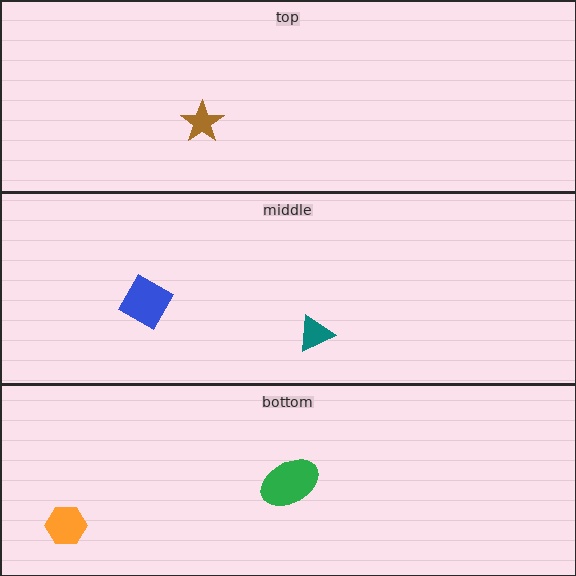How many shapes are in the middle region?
2.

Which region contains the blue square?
The middle region.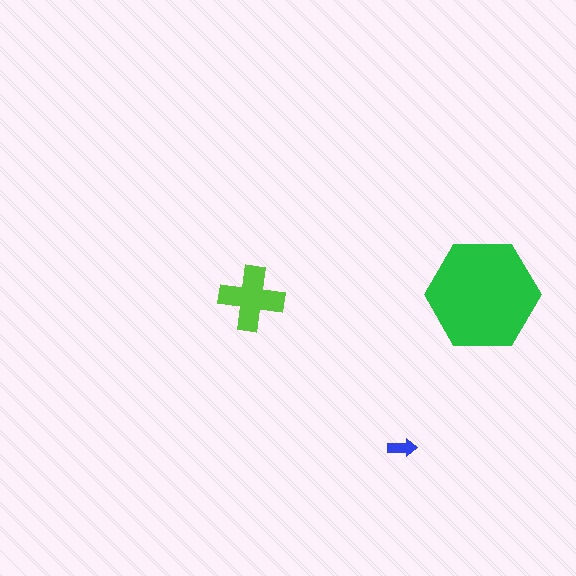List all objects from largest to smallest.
The green hexagon, the lime cross, the blue arrow.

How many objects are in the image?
There are 3 objects in the image.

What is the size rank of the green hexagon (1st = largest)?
1st.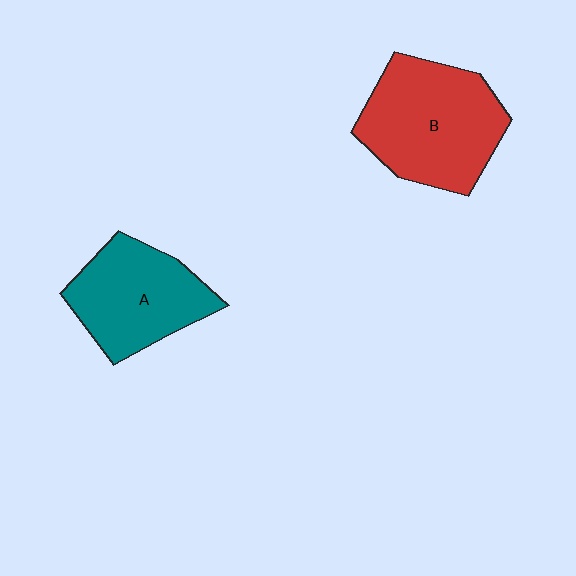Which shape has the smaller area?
Shape A (teal).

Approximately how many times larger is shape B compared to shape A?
Approximately 1.2 times.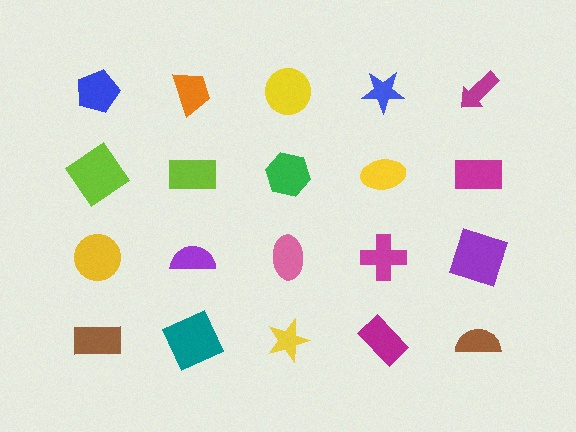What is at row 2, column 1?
A lime diamond.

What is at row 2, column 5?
A magenta rectangle.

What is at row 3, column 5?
A purple square.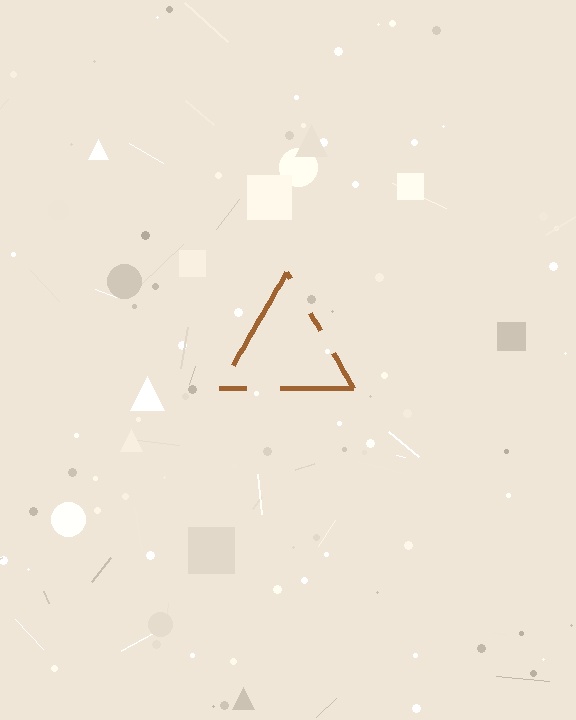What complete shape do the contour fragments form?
The contour fragments form a triangle.